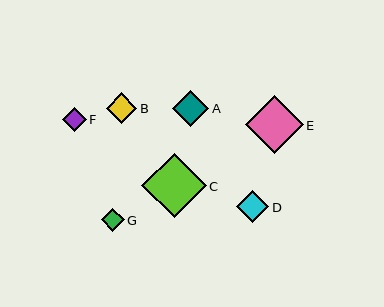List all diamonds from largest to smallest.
From largest to smallest: C, E, A, D, B, F, G.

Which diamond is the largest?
Diamond C is the largest with a size of approximately 64 pixels.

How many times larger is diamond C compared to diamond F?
Diamond C is approximately 2.7 times the size of diamond F.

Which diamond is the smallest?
Diamond G is the smallest with a size of approximately 23 pixels.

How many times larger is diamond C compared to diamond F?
Diamond C is approximately 2.7 times the size of diamond F.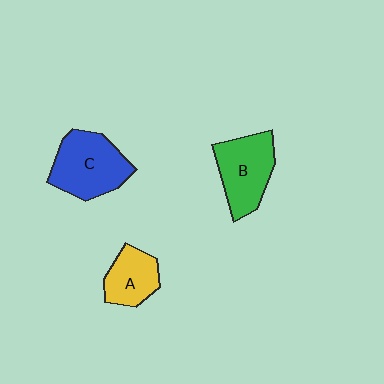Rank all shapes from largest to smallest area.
From largest to smallest: C (blue), B (green), A (yellow).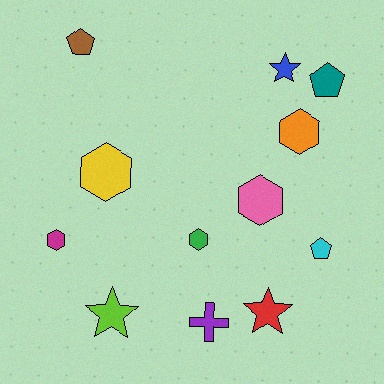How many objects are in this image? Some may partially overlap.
There are 12 objects.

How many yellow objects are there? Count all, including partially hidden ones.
There is 1 yellow object.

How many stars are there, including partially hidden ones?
There are 3 stars.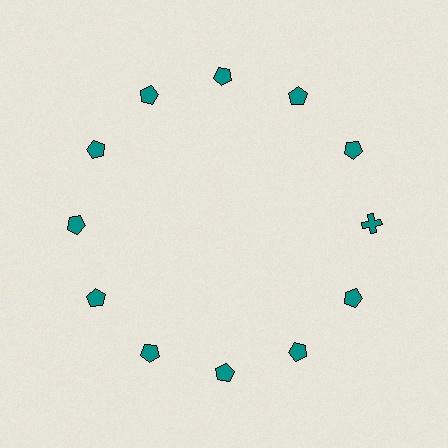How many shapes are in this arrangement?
There are 12 shapes arranged in a ring pattern.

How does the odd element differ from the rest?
It has a different shape: cross instead of pentagon.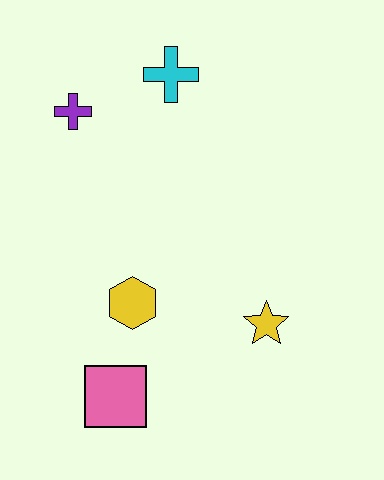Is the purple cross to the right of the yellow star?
No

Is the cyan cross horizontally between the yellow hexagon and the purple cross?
No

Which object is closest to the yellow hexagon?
The pink square is closest to the yellow hexagon.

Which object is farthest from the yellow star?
The purple cross is farthest from the yellow star.